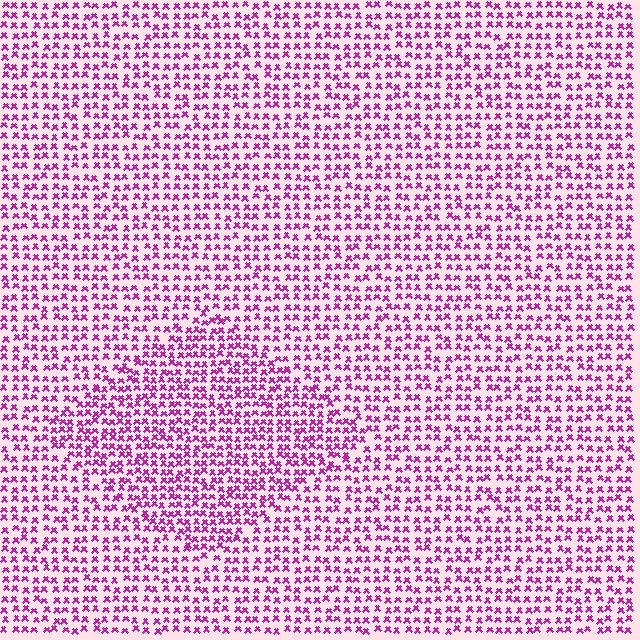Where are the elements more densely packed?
The elements are more densely packed inside the diamond boundary.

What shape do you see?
I see a diamond.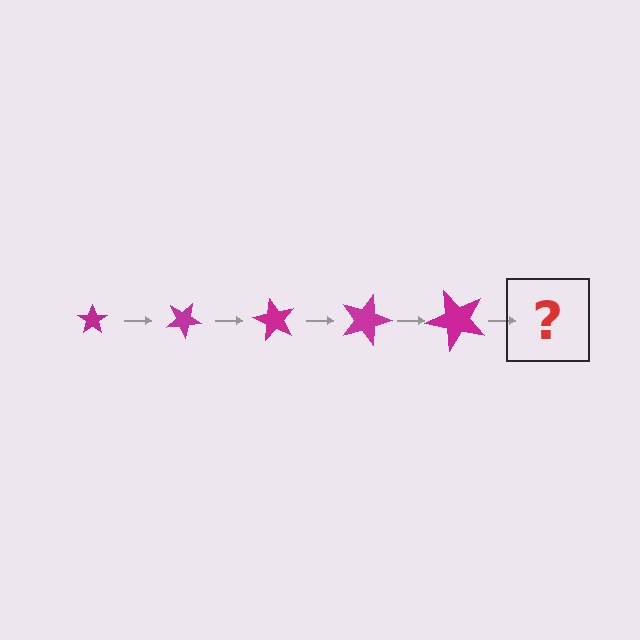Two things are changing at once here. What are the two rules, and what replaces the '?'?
The two rules are that the star grows larger each step and it rotates 30 degrees each step. The '?' should be a star, larger than the previous one and rotated 150 degrees from the start.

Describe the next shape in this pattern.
It should be a star, larger than the previous one and rotated 150 degrees from the start.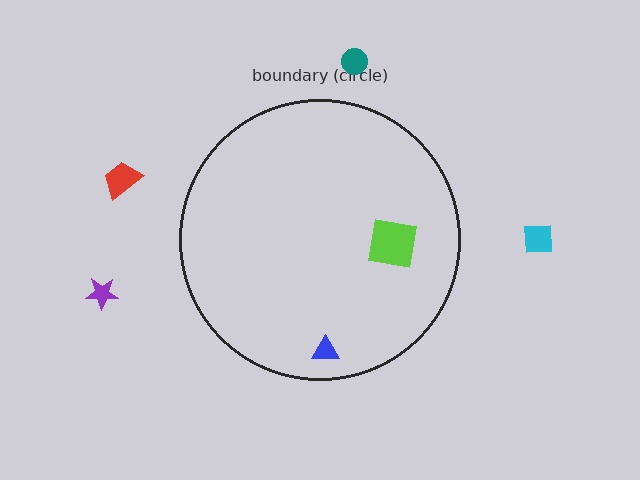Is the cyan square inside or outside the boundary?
Outside.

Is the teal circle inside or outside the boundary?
Outside.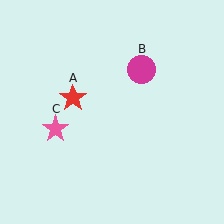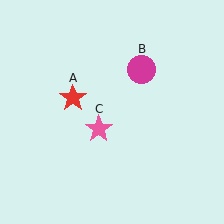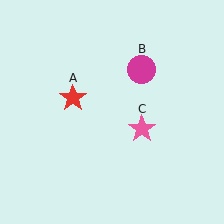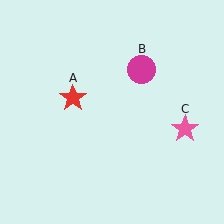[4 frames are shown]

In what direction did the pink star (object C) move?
The pink star (object C) moved right.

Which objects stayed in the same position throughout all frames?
Red star (object A) and magenta circle (object B) remained stationary.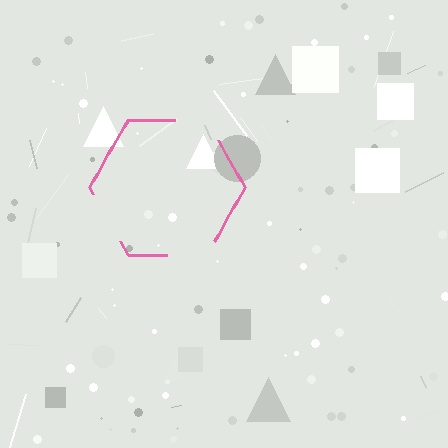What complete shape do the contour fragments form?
The contour fragments form a hexagon.